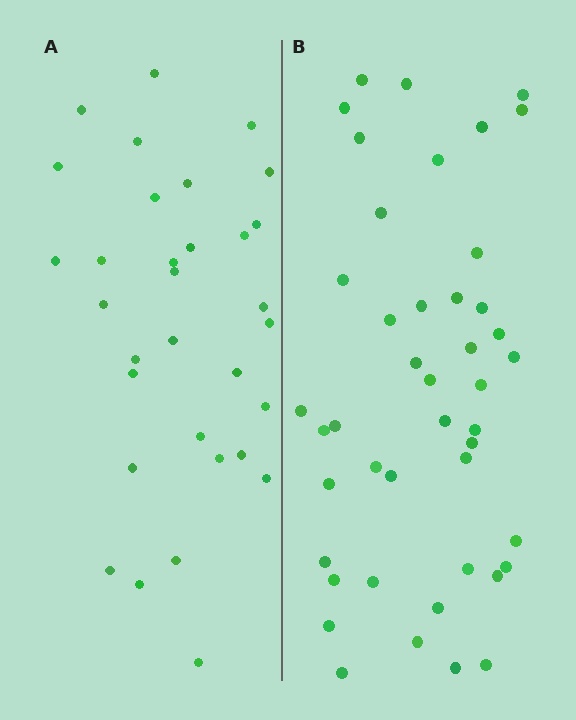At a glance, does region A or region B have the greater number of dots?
Region B (the right region) has more dots.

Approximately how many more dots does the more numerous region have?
Region B has roughly 12 or so more dots than region A.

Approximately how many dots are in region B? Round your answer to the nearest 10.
About 40 dots. (The exact count is 44, which rounds to 40.)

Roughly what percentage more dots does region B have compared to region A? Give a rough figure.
About 40% more.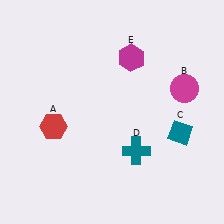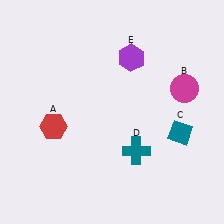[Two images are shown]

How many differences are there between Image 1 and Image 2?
There is 1 difference between the two images.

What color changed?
The hexagon (E) changed from magenta in Image 1 to purple in Image 2.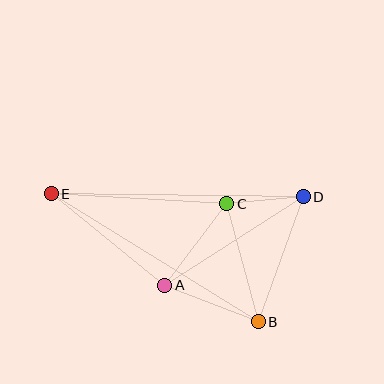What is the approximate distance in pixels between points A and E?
The distance between A and E is approximately 146 pixels.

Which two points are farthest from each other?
Points D and E are farthest from each other.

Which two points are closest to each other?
Points C and D are closest to each other.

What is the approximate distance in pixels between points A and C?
The distance between A and C is approximately 102 pixels.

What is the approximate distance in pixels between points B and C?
The distance between B and C is approximately 122 pixels.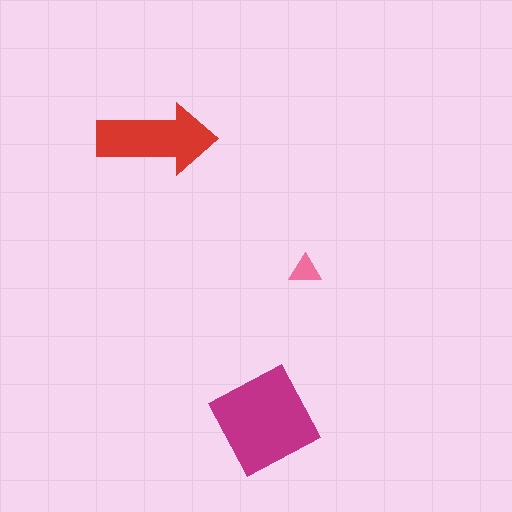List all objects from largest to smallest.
The magenta diamond, the red arrow, the pink triangle.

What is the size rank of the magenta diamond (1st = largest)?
1st.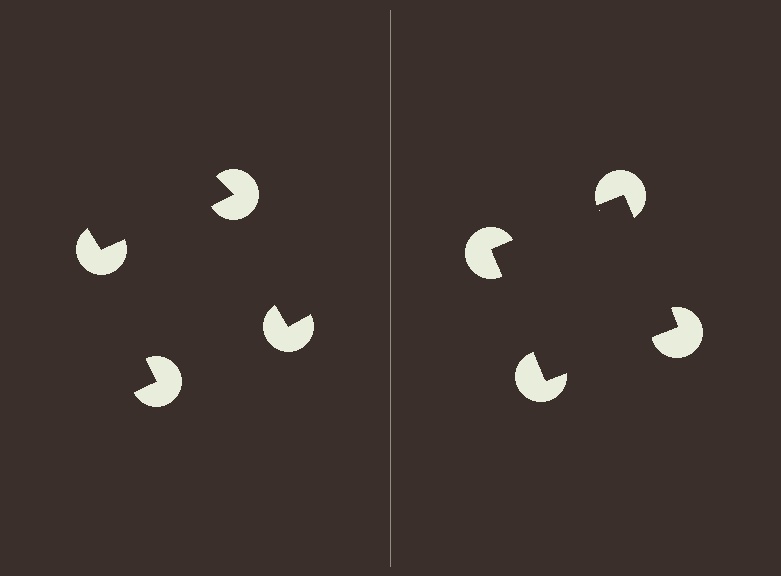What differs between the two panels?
The pac-man discs are positioned identically on both sides; only the wedge orientations differ. On the right they align to a square; on the left they are misaligned.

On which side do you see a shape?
An illusory square appears on the right side. On the left side the wedge cuts are rotated, so no coherent shape forms.